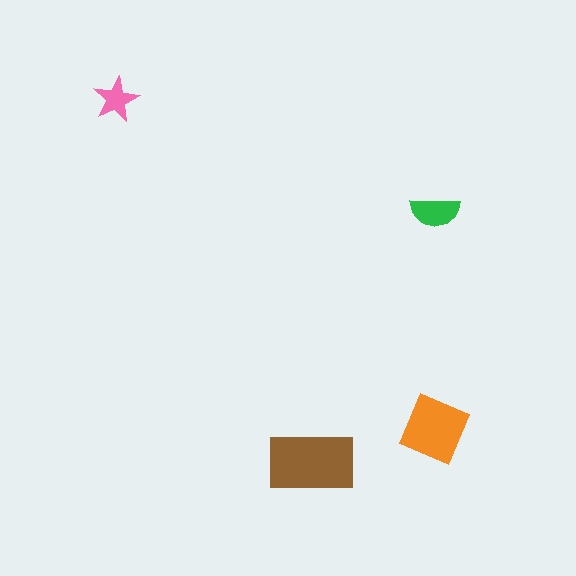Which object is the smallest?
The pink star.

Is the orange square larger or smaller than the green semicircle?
Larger.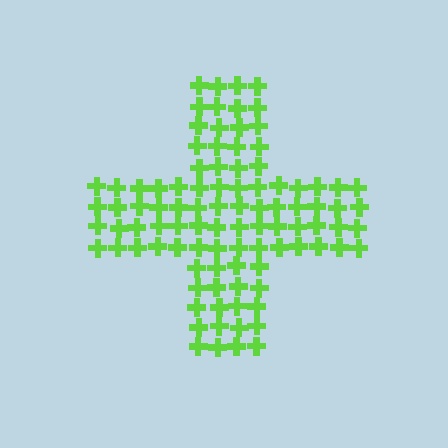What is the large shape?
The large shape is a cross.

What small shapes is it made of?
It is made of small crosses.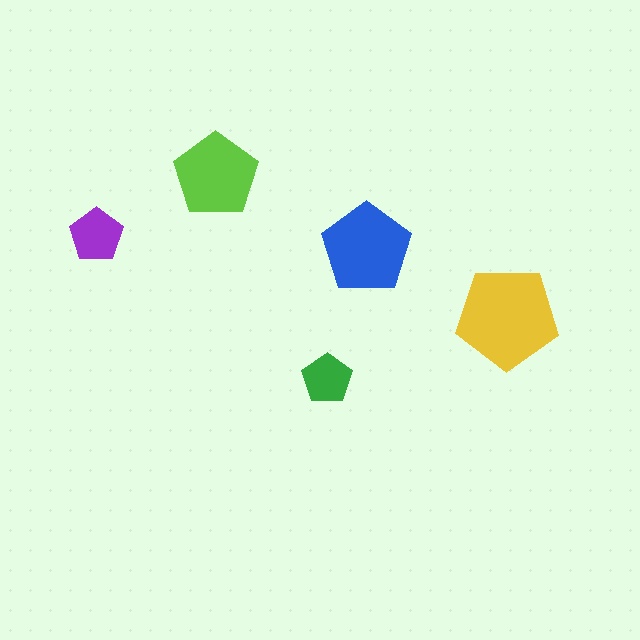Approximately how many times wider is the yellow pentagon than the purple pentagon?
About 2 times wider.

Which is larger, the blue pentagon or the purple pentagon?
The blue one.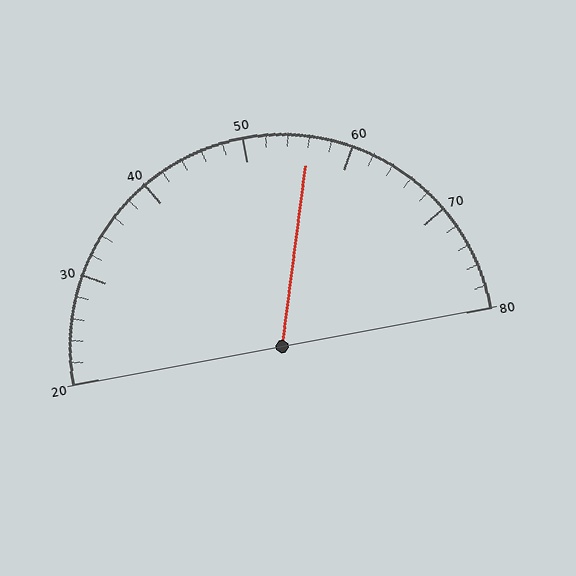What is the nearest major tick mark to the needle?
The nearest major tick mark is 60.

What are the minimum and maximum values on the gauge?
The gauge ranges from 20 to 80.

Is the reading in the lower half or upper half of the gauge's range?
The reading is in the upper half of the range (20 to 80).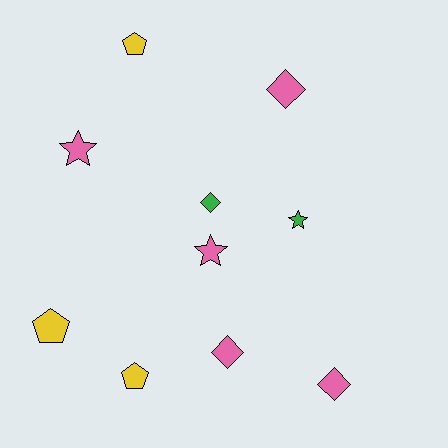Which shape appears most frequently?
Diamond, with 4 objects.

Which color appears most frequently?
Pink, with 5 objects.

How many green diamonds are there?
There is 1 green diamond.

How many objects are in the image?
There are 10 objects.